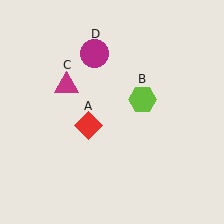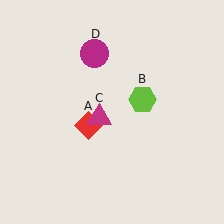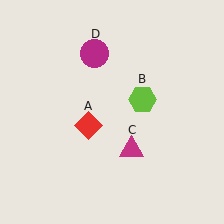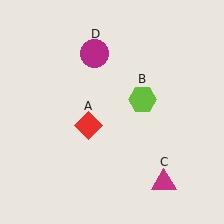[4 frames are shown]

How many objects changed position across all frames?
1 object changed position: magenta triangle (object C).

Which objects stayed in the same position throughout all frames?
Red diamond (object A) and lime hexagon (object B) and magenta circle (object D) remained stationary.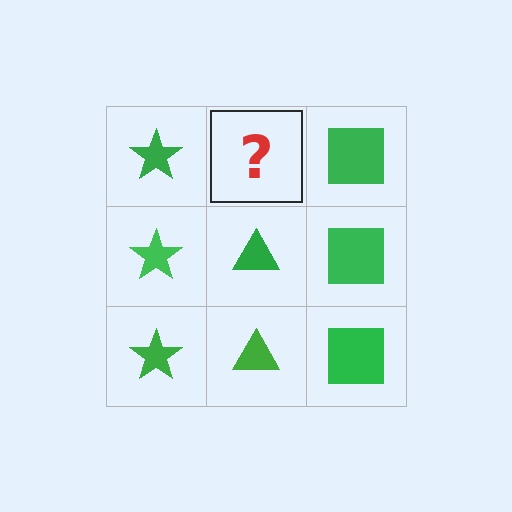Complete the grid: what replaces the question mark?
The question mark should be replaced with a green triangle.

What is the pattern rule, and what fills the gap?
The rule is that each column has a consistent shape. The gap should be filled with a green triangle.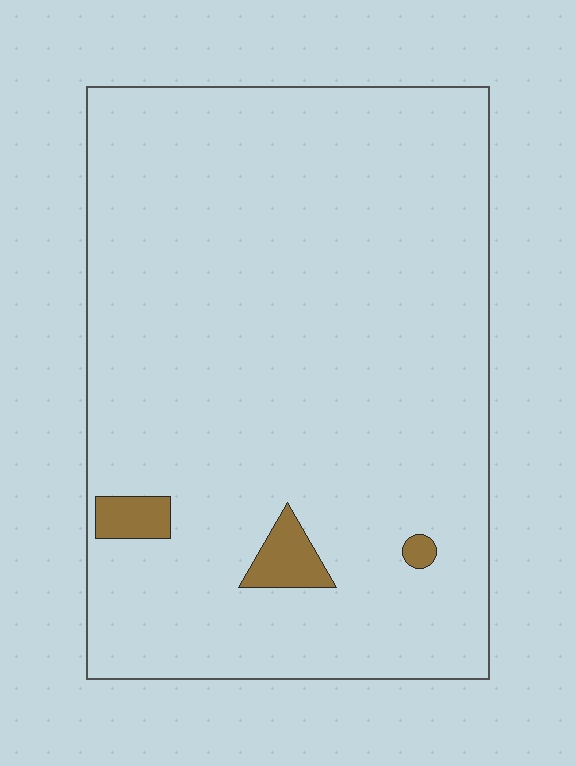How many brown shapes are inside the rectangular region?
3.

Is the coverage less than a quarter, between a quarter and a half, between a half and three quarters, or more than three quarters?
Less than a quarter.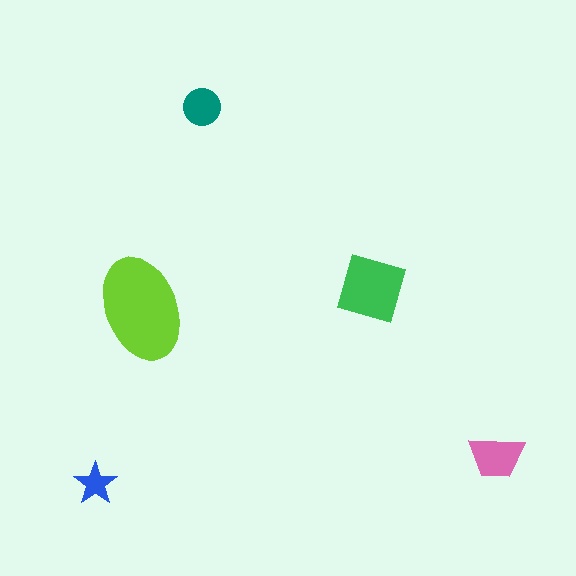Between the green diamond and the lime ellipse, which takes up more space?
The lime ellipse.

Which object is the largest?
The lime ellipse.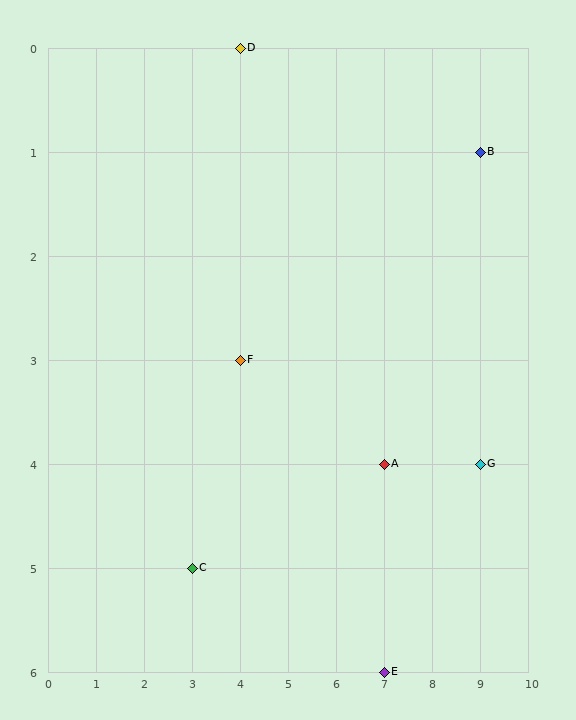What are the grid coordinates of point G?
Point G is at grid coordinates (9, 4).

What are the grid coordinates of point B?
Point B is at grid coordinates (9, 1).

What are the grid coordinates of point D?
Point D is at grid coordinates (4, 0).